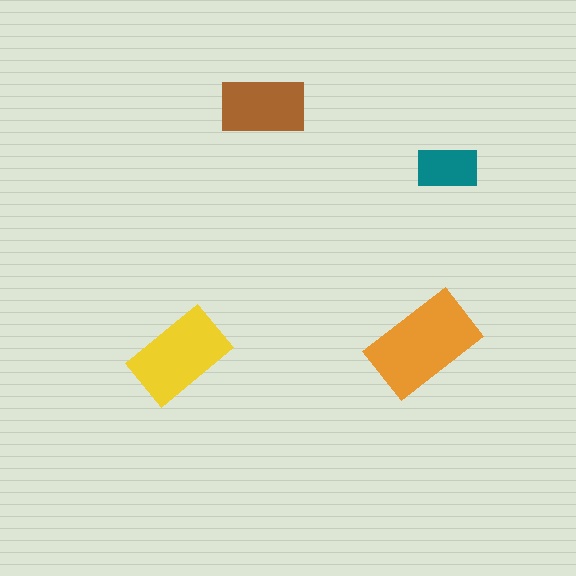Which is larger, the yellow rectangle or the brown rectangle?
The yellow one.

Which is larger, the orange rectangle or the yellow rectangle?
The orange one.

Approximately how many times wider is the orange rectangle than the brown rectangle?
About 1.5 times wider.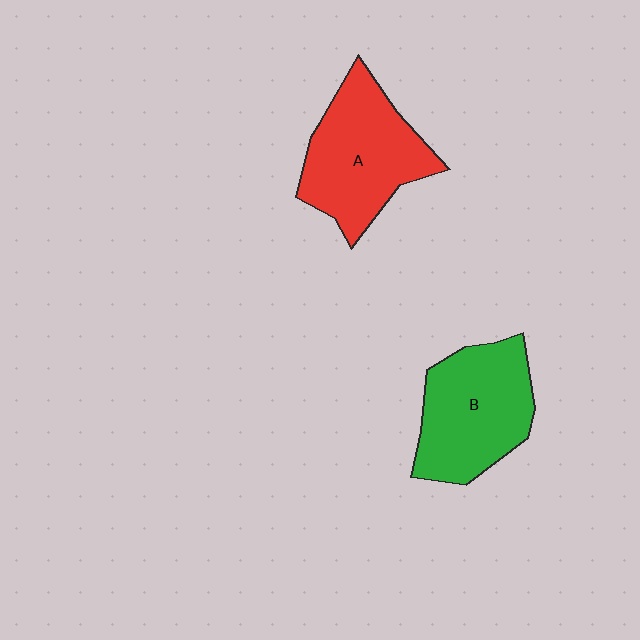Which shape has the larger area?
Shape A (red).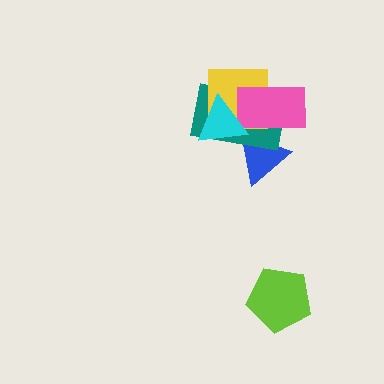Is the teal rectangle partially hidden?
Yes, it is partially covered by another shape.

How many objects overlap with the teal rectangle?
4 objects overlap with the teal rectangle.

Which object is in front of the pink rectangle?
The cyan triangle is in front of the pink rectangle.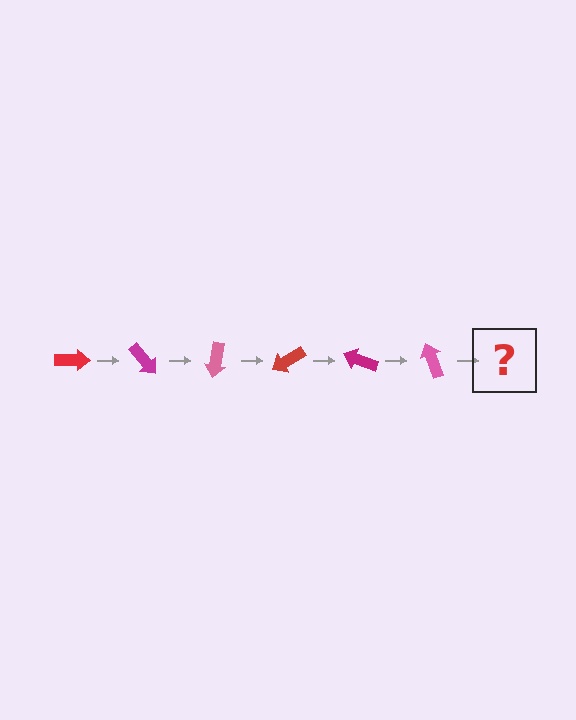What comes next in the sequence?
The next element should be a red arrow, rotated 300 degrees from the start.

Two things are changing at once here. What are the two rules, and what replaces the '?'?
The two rules are that it rotates 50 degrees each step and the color cycles through red, magenta, and pink. The '?' should be a red arrow, rotated 300 degrees from the start.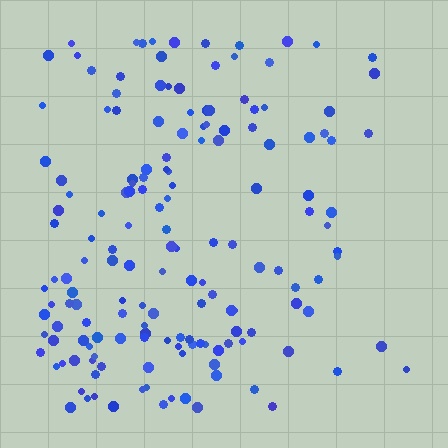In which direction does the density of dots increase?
From right to left, with the left side densest.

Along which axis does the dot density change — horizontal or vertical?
Horizontal.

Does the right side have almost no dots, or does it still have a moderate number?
Still a moderate number, just noticeably fewer than the left.